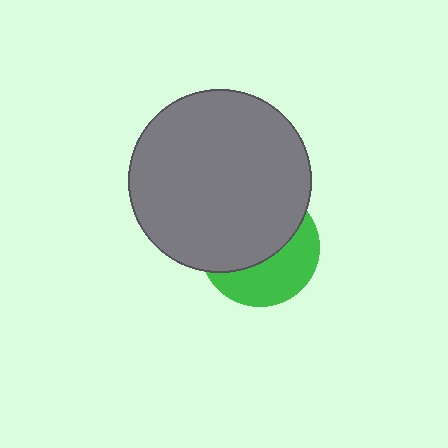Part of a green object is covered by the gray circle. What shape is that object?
It is a circle.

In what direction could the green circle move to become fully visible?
The green circle could move down. That would shift it out from behind the gray circle entirely.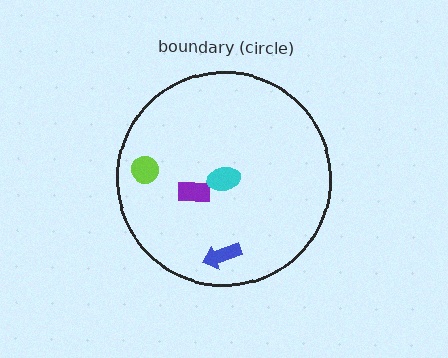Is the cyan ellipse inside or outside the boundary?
Inside.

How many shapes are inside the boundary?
4 inside, 0 outside.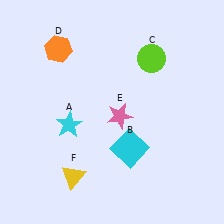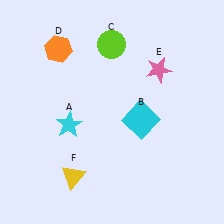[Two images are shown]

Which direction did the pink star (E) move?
The pink star (E) moved up.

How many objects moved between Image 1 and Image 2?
3 objects moved between the two images.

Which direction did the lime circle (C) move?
The lime circle (C) moved left.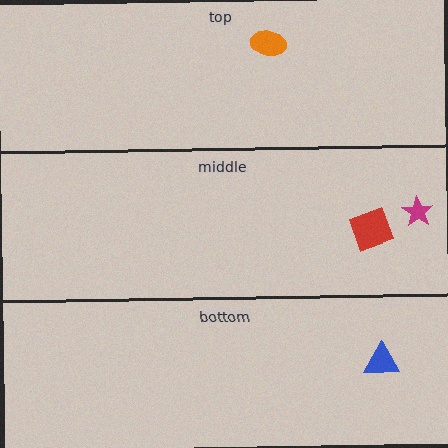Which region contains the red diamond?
The middle region.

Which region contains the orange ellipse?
The top region.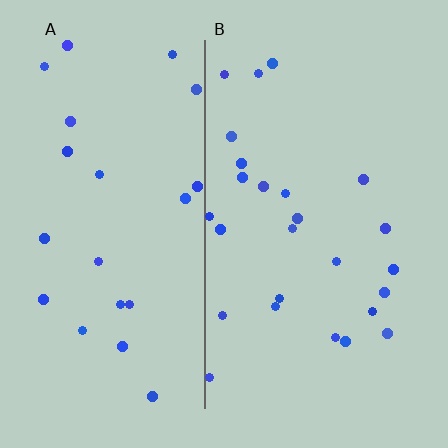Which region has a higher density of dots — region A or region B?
B (the right).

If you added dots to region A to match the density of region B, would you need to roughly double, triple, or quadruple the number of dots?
Approximately double.